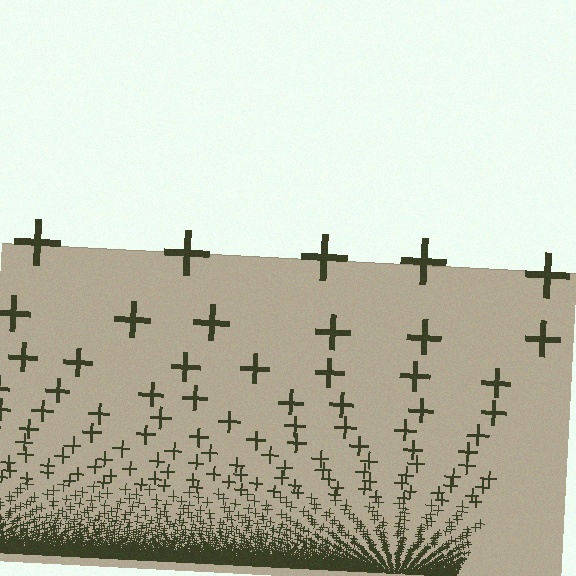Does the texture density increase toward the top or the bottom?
Density increases toward the bottom.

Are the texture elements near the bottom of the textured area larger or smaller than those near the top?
Smaller. The gradient is inverted — elements near the bottom are smaller and denser.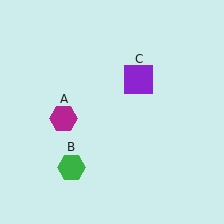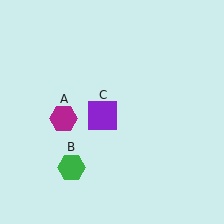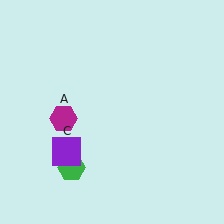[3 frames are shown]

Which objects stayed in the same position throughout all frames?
Magenta hexagon (object A) and green hexagon (object B) remained stationary.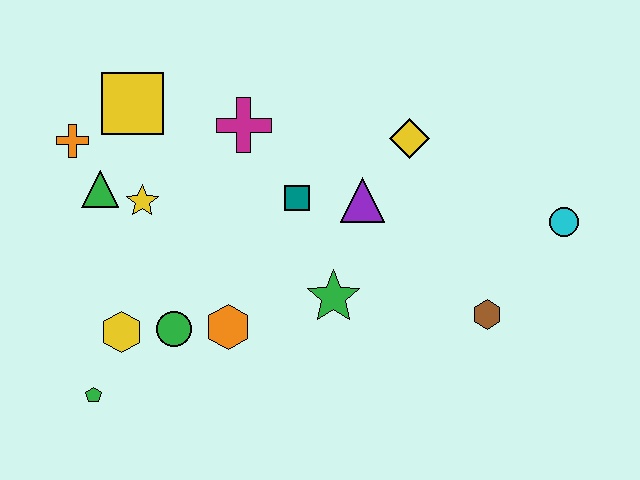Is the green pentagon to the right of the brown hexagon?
No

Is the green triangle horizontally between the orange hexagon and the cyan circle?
No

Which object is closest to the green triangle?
The yellow star is closest to the green triangle.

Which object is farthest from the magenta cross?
The cyan circle is farthest from the magenta cross.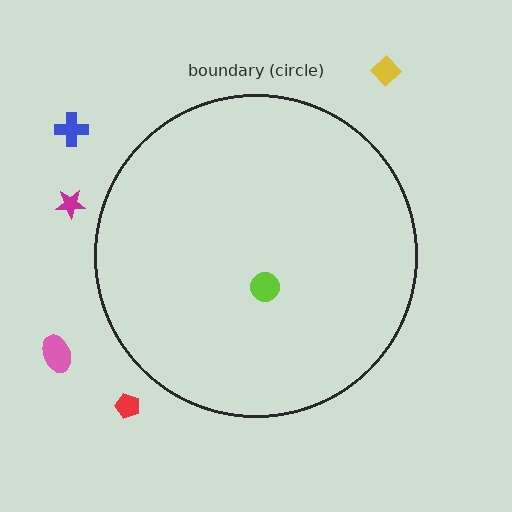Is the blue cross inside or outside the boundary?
Outside.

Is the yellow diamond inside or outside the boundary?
Outside.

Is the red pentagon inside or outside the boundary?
Outside.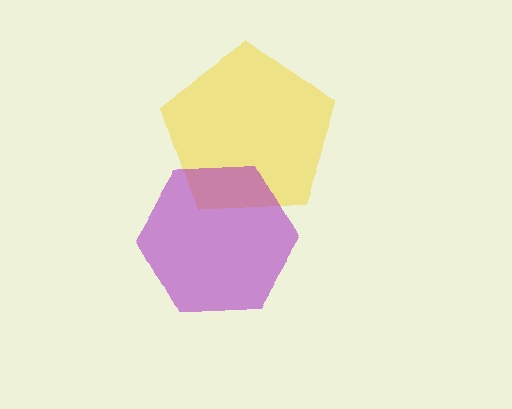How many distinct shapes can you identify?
There are 2 distinct shapes: a yellow pentagon, a purple hexagon.